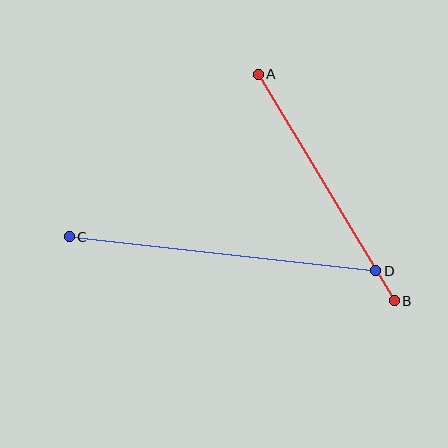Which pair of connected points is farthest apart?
Points C and D are farthest apart.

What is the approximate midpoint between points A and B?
The midpoint is at approximately (326, 188) pixels.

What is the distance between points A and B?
The distance is approximately 264 pixels.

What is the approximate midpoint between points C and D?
The midpoint is at approximately (222, 254) pixels.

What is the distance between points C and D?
The distance is approximately 309 pixels.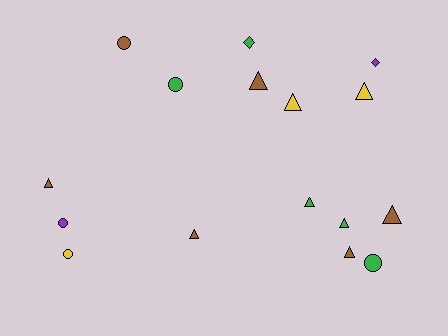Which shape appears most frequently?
Triangle, with 9 objects.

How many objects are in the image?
There are 16 objects.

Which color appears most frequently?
Brown, with 6 objects.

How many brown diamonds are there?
There are no brown diamonds.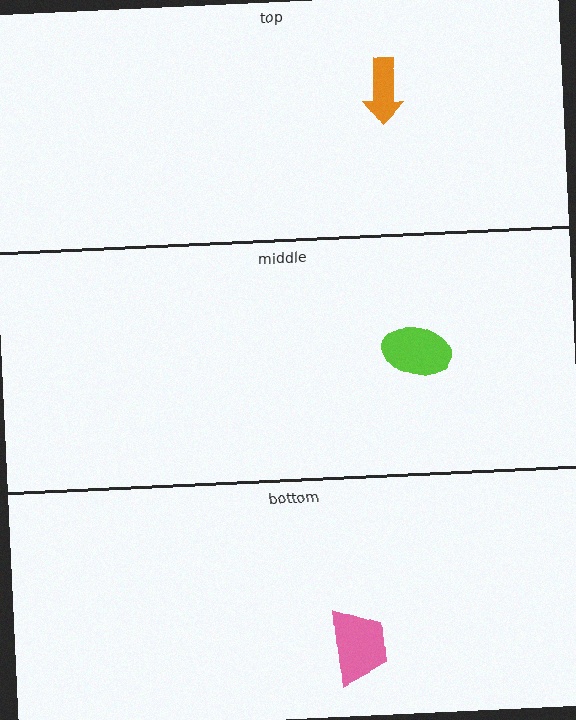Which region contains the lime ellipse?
The middle region.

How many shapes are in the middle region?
1.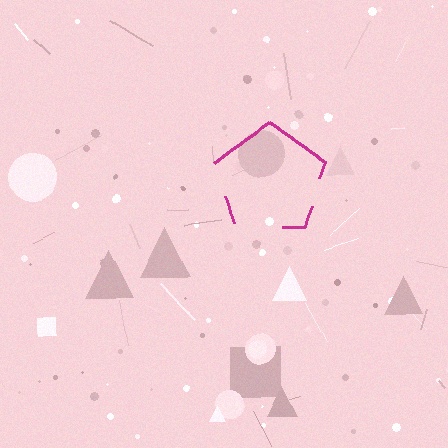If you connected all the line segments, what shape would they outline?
They would outline a pentagon.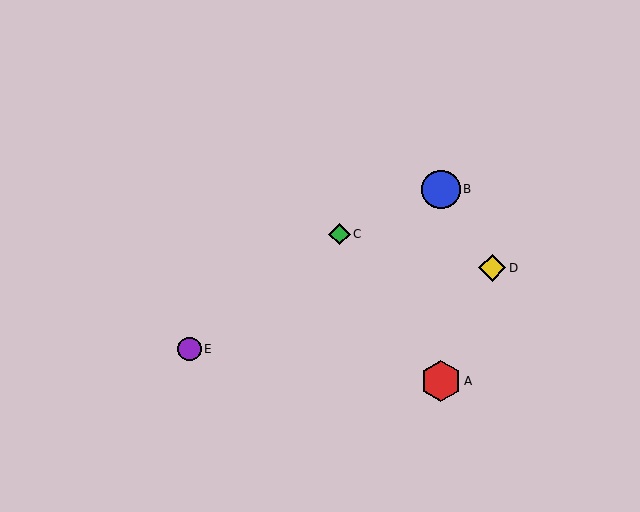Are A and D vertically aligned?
No, A is at x≈441 and D is at x≈492.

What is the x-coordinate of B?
Object B is at x≈441.